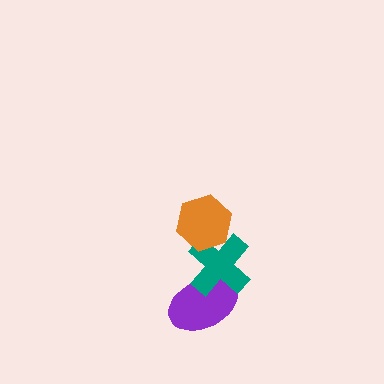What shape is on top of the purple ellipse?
The teal cross is on top of the purple ellipse.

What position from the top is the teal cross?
The teal cross is 2nd from the top.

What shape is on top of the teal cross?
The orange hexagon is on top of the teal cross.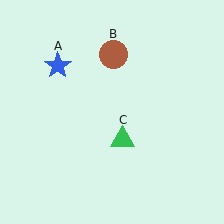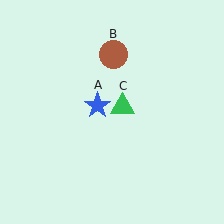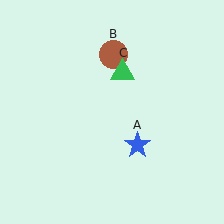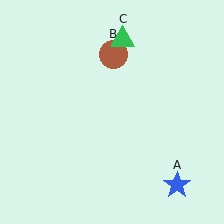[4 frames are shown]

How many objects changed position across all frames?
2 objects changed position: blue star (object A), green triangle (object C).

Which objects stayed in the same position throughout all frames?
Brown circle (object B) remained stationary.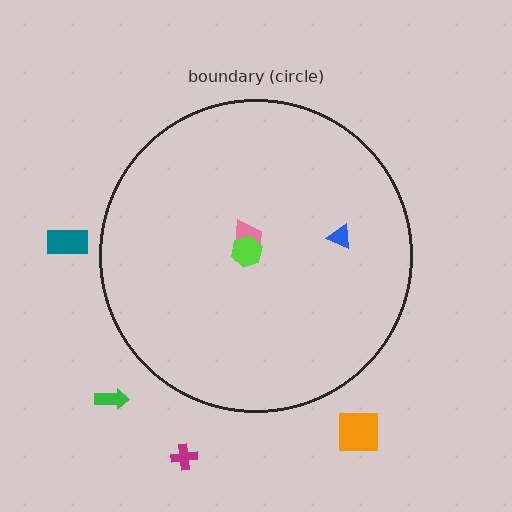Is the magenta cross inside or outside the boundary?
Outside.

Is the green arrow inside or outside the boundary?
Outside.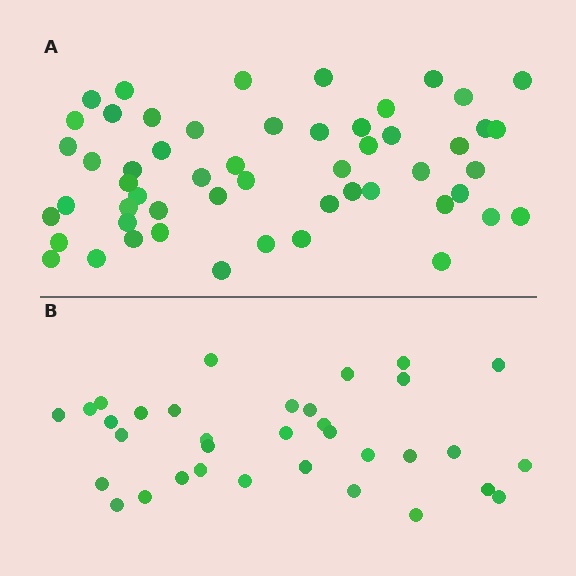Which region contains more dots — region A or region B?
Region A (the top region) has more dots.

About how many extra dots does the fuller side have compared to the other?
Region A has approximately 20 more dots than region B.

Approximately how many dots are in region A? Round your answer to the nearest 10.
About 50 dots. (The exact count is 54, which rounds to 50.)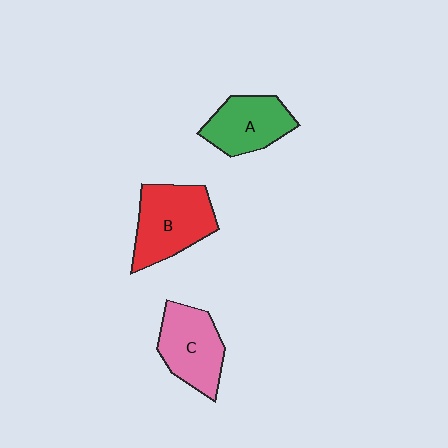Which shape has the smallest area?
Shape A (green).